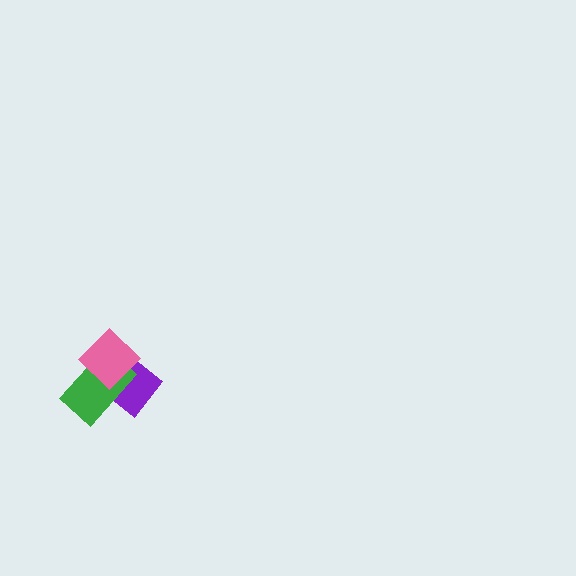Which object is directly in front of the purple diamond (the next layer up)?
The green rectangle is directly in front of the purple diamond.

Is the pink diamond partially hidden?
No, no other shape covers it.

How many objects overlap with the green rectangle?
2 objects overlap with the green rectangle.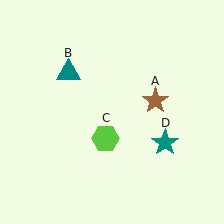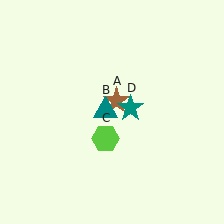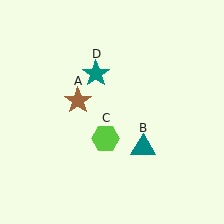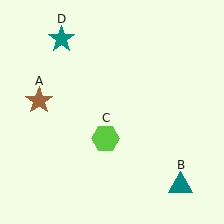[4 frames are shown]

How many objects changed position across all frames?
3 objects changed position: brown star (object A), teal triangle (object B), teal star (object D).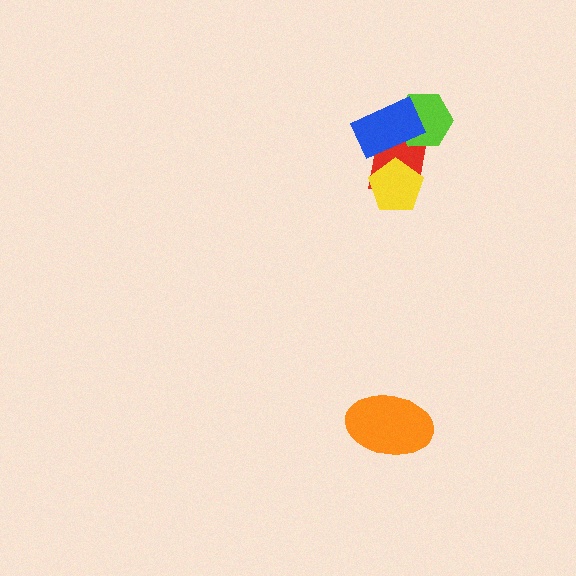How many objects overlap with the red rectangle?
3 objects overlap with the red rectangle.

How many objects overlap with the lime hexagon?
2 objects overlap with the lime hexagon.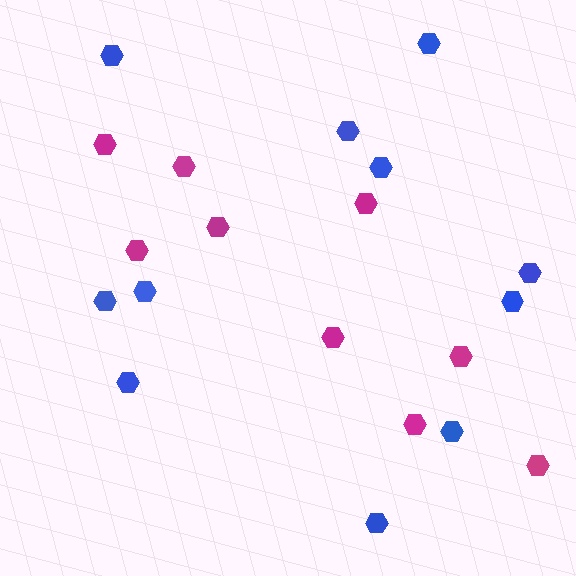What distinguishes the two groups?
There are 2 groups: one group of blue hexagons (11) and one group of magenta hexagons (9).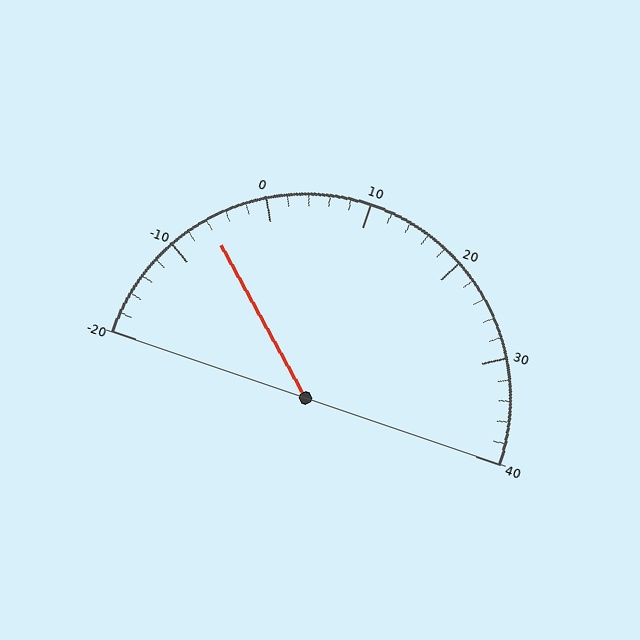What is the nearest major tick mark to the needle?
The nearest major tick mark is -10.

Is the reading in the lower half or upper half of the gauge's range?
The reading is in the lower half of the range (-20 to 40).